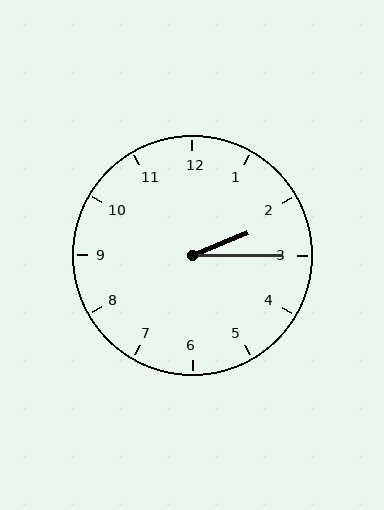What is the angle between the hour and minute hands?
Approximately 22 degrees.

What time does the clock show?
2:15.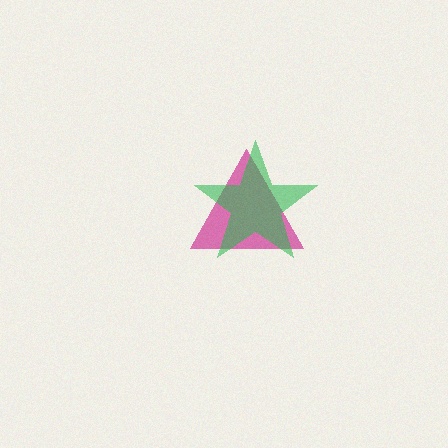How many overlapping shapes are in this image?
There are 2 overlapping shapes in the image.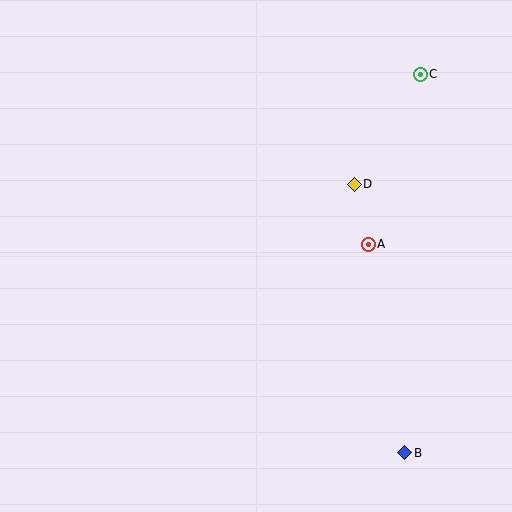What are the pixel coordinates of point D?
Point D is at (354, 184).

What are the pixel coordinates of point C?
Point C is at (420, 74).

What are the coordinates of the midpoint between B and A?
The midpoint between B and A is at (387, 349).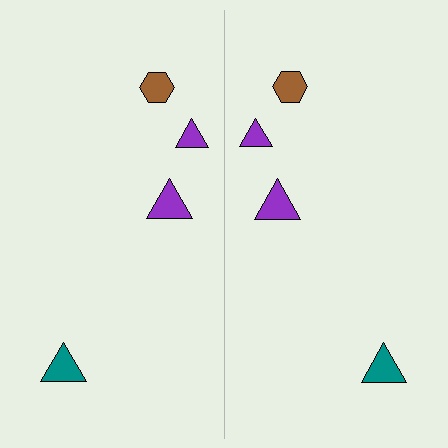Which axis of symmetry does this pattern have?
The pattern has a vertical axis of symmetry running through the center of the image.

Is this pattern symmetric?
Yes, this pattern has bilateral (reflection) symmetry.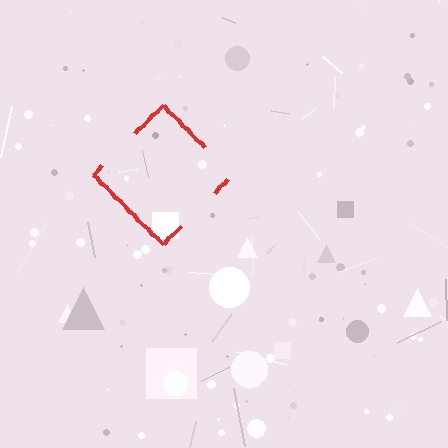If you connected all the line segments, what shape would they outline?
They would outline a diamond.